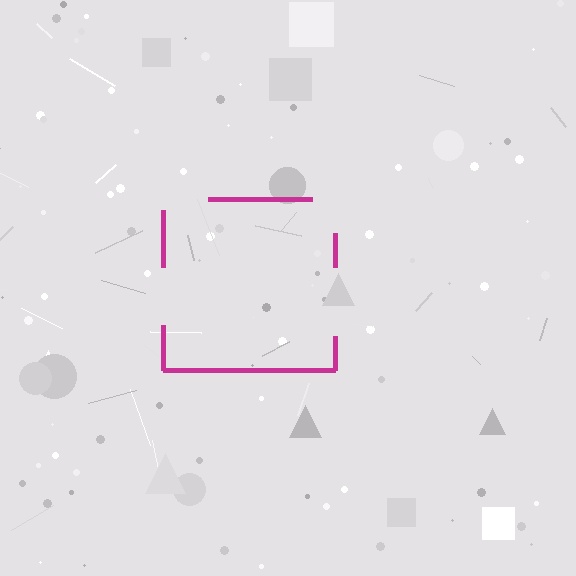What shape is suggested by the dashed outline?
The dashed outline suggests a square.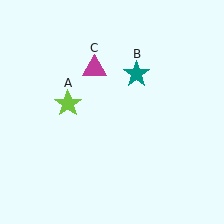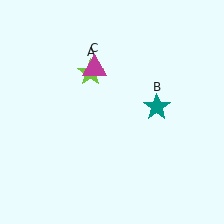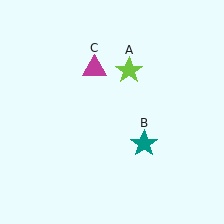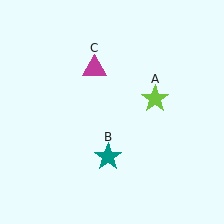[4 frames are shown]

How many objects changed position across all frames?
2 objects changed position: lime star (object A), teal star (object B).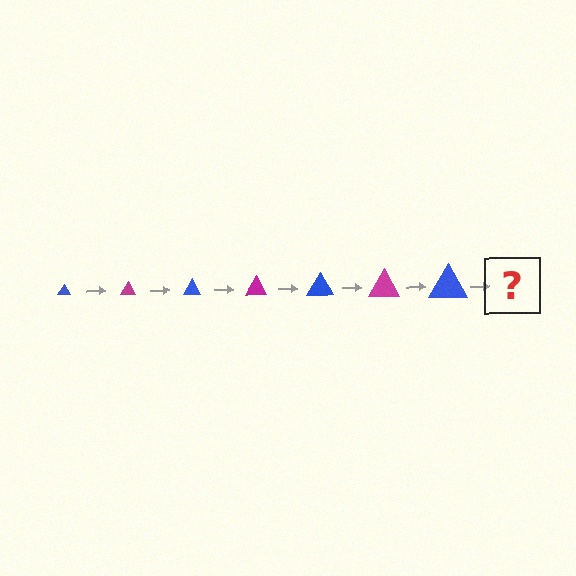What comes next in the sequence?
The next element should be a magenta triangle, larger than the previous one.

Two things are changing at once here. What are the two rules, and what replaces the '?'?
The two rules are that the triangle grows larger each step and the color cycles through blue and magenta. The '?' should be a magenta triangle, larger than the previous one.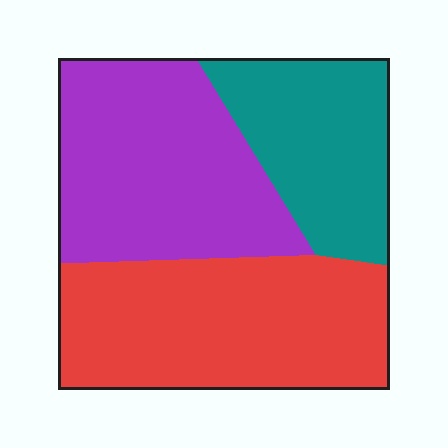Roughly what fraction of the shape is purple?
Purple takes up about three eighths (3/8) of the shape.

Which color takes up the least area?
Teal, at roughly 25%.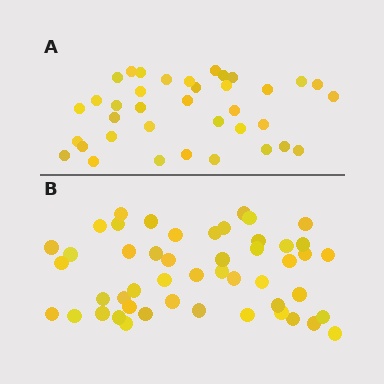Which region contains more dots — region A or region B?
Region B (the bottom region) has more dots.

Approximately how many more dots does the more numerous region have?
Region B has roughly 12 or so more dots than region A.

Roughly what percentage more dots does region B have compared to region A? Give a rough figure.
About 30% more.